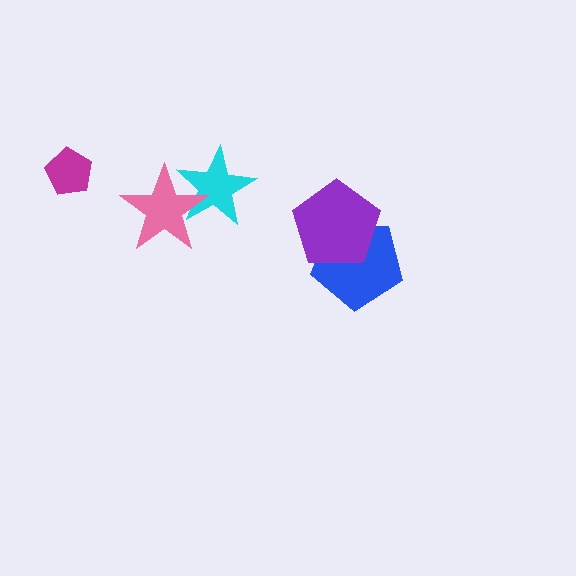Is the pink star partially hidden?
No, no other shape covers it.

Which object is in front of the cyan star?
The pink star is in front of the cyan star.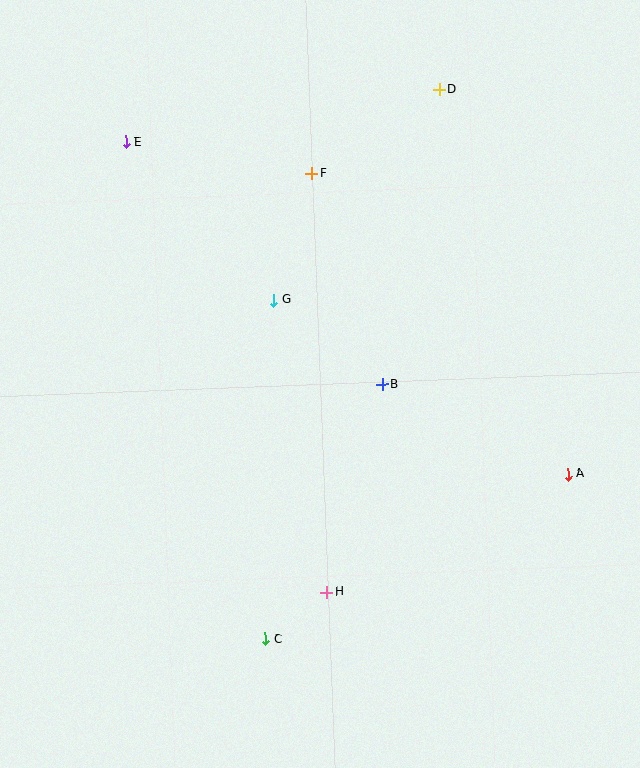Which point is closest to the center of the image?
Point B at (382, 384) is closest to the center.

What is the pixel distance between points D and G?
The distance between D and G is 268 pixels.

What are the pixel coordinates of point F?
Point F is at (312, 173).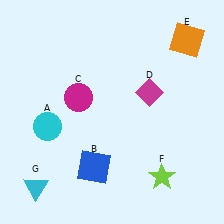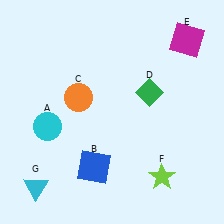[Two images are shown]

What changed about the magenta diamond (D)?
In Image 1, D is magenta. In Image 2, it changed to green.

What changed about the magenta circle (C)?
In Image 1, C is magenta. In Image 2, it changed to orange.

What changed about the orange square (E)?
In Image 1, E is orange. In Image 2, it changed to magenta.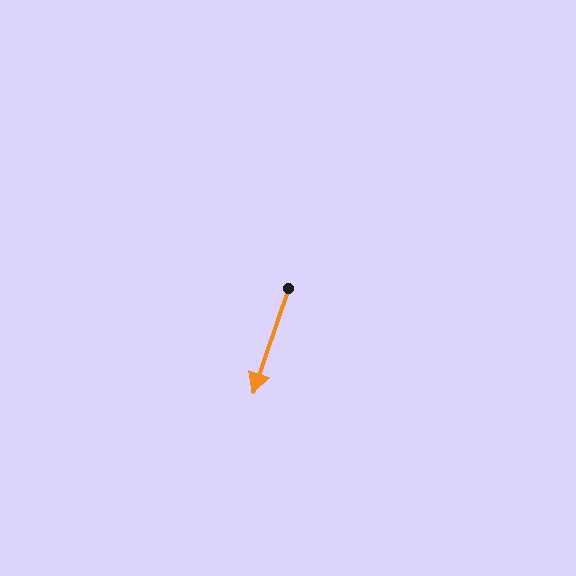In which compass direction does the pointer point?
South.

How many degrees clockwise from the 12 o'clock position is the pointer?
Approximately 198 degrees.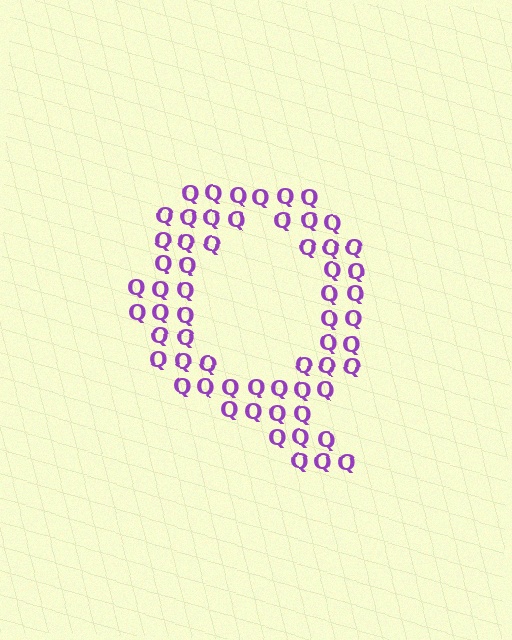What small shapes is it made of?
It is made of small letter Q's.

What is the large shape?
The large shape is the letter Q.